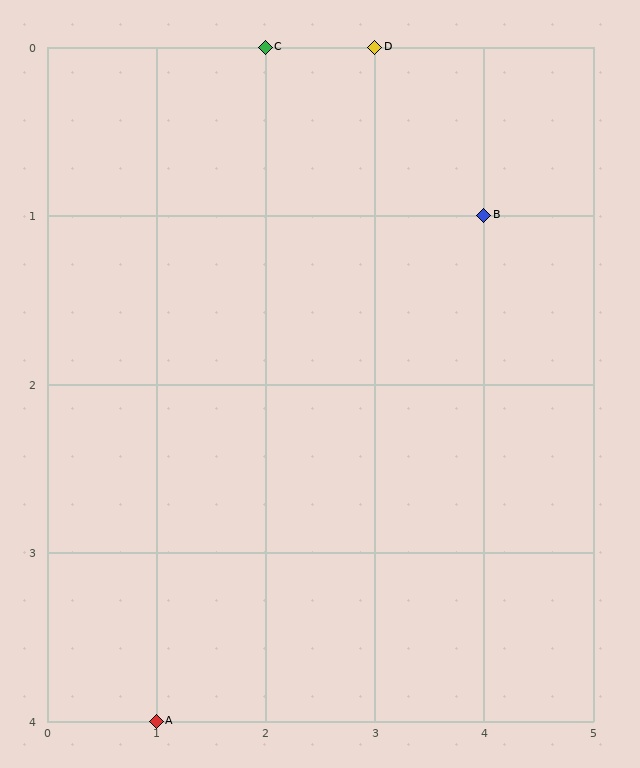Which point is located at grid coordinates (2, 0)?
Point C is at (2, 0).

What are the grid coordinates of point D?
Point D is at grid coordinates (3, 0).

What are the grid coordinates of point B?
Point B is at grid coordinates (4, 1).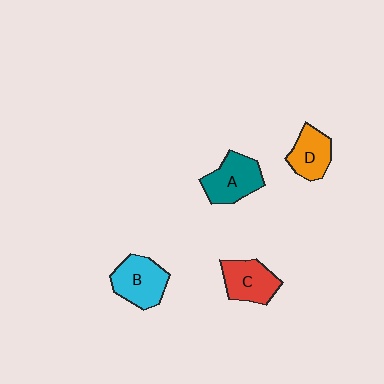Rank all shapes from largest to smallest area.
From largest to smallest: B (cyan), A (teal), C (red), D (orange).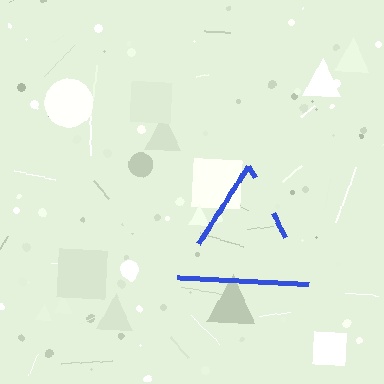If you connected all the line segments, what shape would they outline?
They would outline a triangle.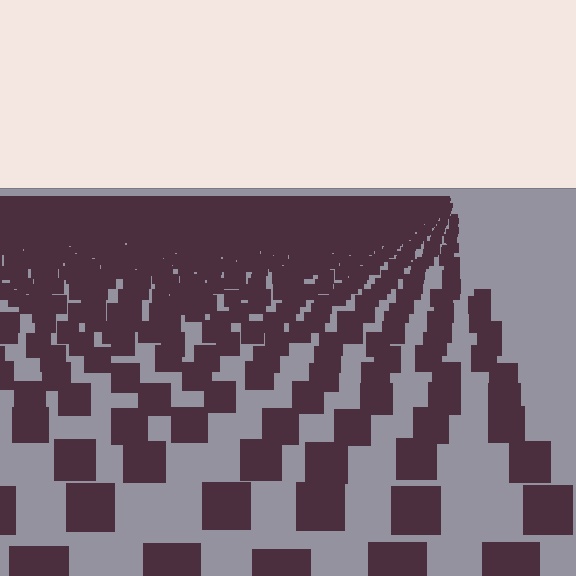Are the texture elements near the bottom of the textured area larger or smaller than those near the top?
Larger. Near the bottom, elements are closer to the viewer and appear at a bigger on-screen size.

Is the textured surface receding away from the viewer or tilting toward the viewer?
The surface is receding away from the viewer. Texture elements get smaller and denser toward the top.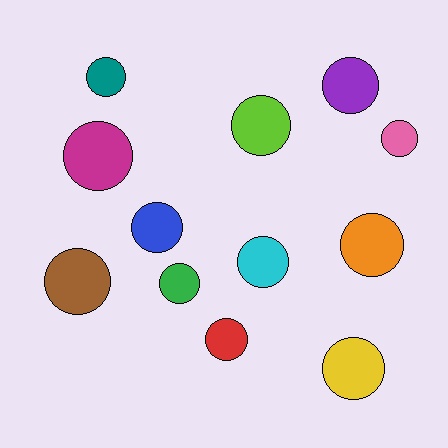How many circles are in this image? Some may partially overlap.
There are 12 circles.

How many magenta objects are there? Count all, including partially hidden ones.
There is 1 magenta object.